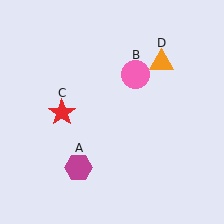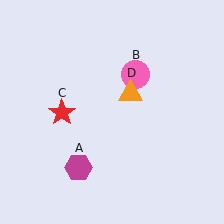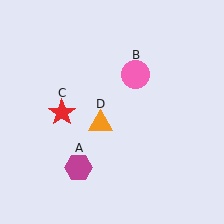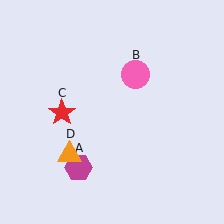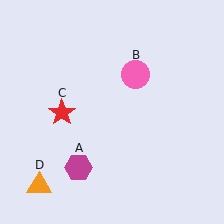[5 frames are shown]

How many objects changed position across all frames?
1 object changed position: orange triangle (object D).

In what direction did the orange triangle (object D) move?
The orange triangle (object D) moved down and to the left.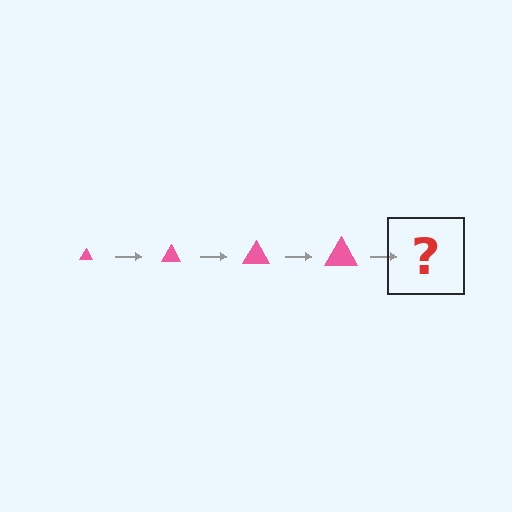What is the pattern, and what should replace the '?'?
The pattern is that the triangle gets progressively larger each step. The '?' should be a pink triangle, larger than the previous one.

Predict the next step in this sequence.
The next step is a pink triangle, larger than the previous one.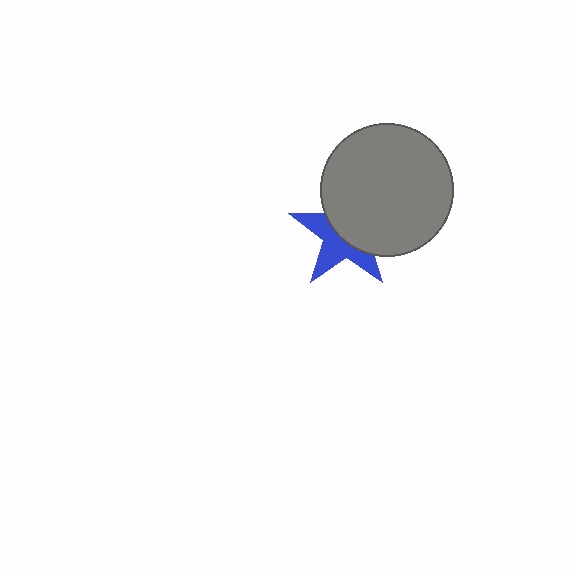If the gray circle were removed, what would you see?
You would see the complete blue star.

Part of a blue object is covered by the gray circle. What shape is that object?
It is a star.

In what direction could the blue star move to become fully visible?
The blue star could move toward the lower-left. That would shift it out from behind the gray circle entirely.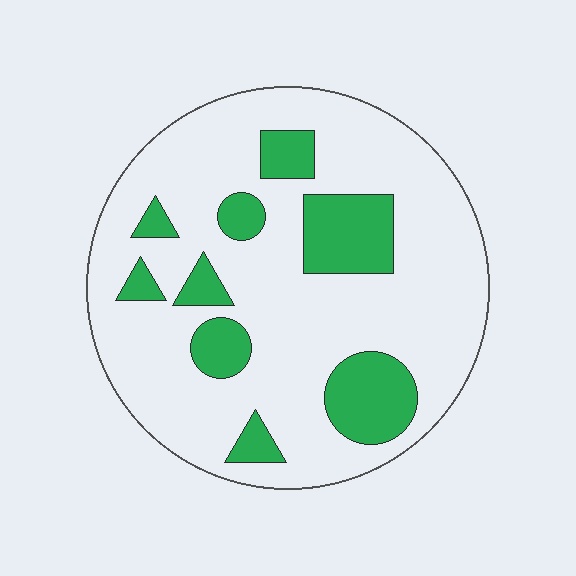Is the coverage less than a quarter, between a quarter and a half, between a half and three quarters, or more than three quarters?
Less than a quarter.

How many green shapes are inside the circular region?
9.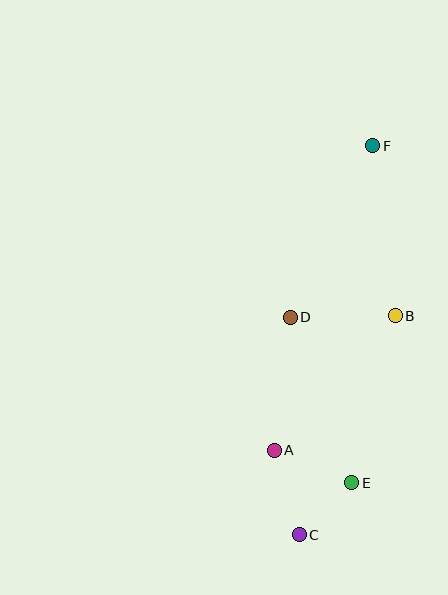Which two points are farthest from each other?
Points C and F are farthest from each other.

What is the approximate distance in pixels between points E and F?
The distance between E and F is approximately 338 pixels.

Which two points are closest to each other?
Points C and E are closest to each other.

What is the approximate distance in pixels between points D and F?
The distance between D and F is approximately 190 pixels.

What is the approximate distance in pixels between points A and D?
The distance between A and D is approximately 134 pixels.